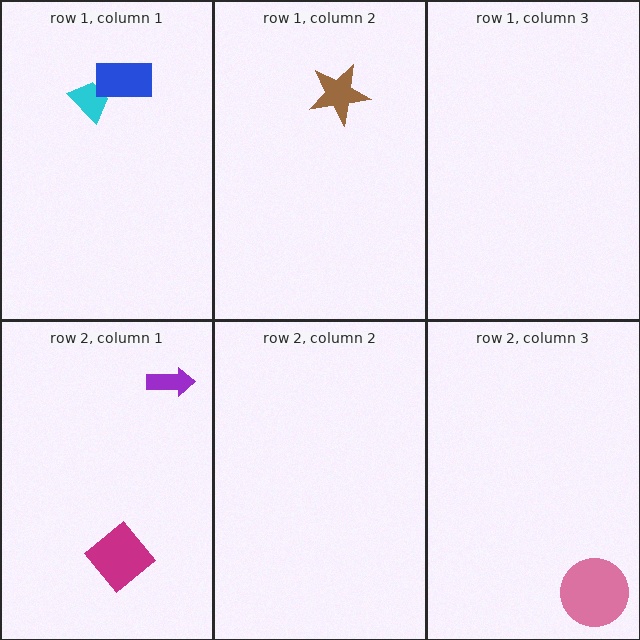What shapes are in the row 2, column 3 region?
The pink circle.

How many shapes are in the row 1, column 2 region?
1.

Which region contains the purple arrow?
The row 2, column 1 region.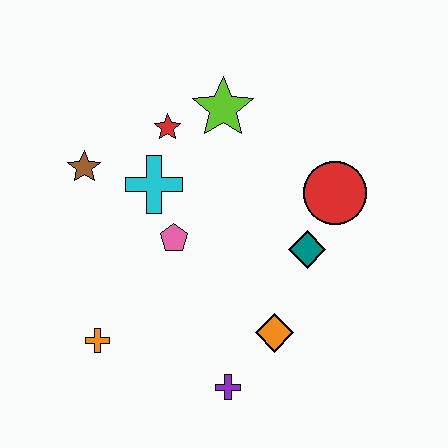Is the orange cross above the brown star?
No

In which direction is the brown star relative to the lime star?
The brown star is to the left of the lime star.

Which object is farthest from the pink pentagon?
The red circle is farthest from the pink pentagon.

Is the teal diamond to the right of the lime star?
Yes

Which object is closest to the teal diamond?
The red circle is closest to the teal diamond.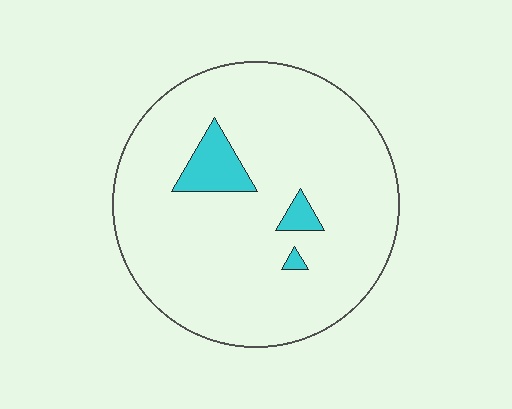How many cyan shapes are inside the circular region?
3.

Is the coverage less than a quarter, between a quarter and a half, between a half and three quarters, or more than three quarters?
Less than a quarter.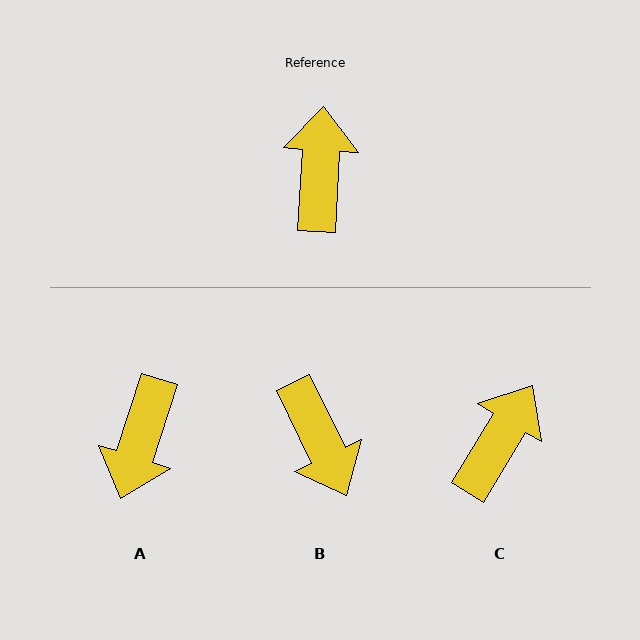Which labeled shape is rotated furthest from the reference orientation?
A, about 165 degrees away.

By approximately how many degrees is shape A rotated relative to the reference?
Approximately 165 degrees counter-clockwise.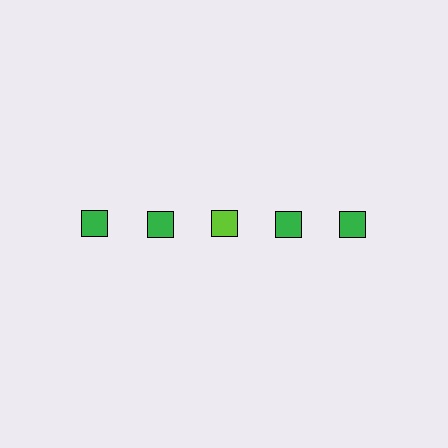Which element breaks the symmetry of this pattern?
The lime square in the top row, center column breaks the symmetry. All other shapes are green squares.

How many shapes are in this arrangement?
There are 5 shapes arranged in a grid pattern.